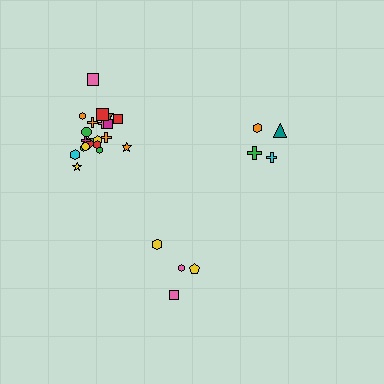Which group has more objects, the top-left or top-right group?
The top-left group.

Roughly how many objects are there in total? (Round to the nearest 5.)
Roughly 30 objects in total.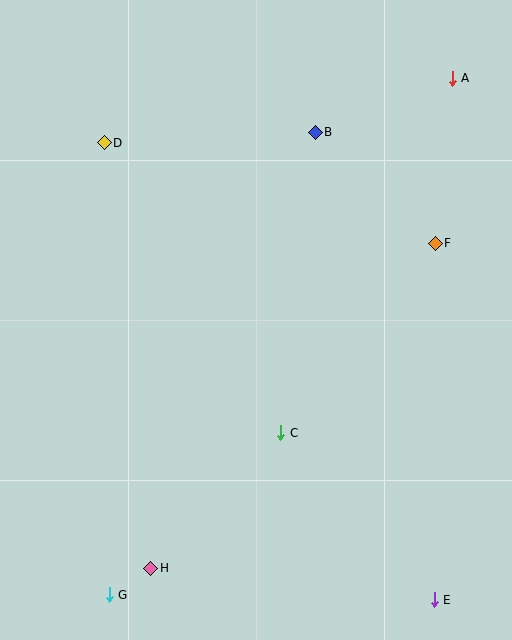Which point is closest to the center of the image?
Point C at (281, 433) is closest to the center.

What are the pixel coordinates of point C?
Point C is at (281, 433).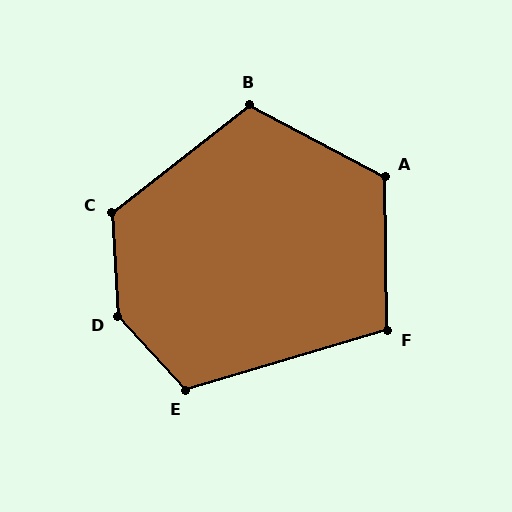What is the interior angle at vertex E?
Approximately 117 degrees (obtuse).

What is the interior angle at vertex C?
Approximately 124 degrees (obtuse).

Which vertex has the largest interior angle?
D, at approximately 140 degrees.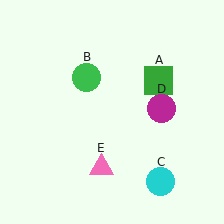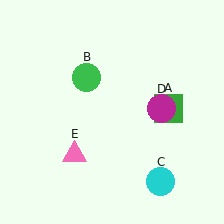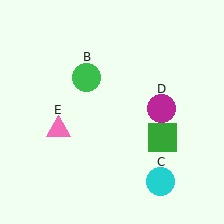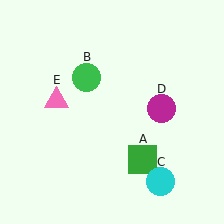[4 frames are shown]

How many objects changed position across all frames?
2 objects changed position: green square (object A), pink triangle (object E).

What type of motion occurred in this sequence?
The green square (object A), pink triangle (object E) rotated clockwise around the center of the scene.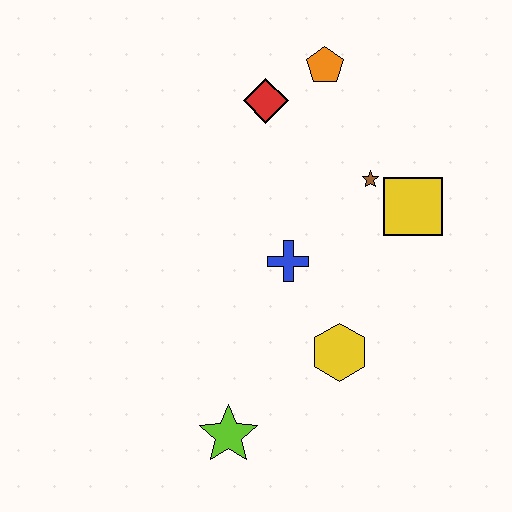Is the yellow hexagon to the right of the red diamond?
Yes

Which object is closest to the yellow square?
The brown star is closest to the yellow square.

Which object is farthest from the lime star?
The orange pentagon is farthest from the lime star.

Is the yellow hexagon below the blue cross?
Yes